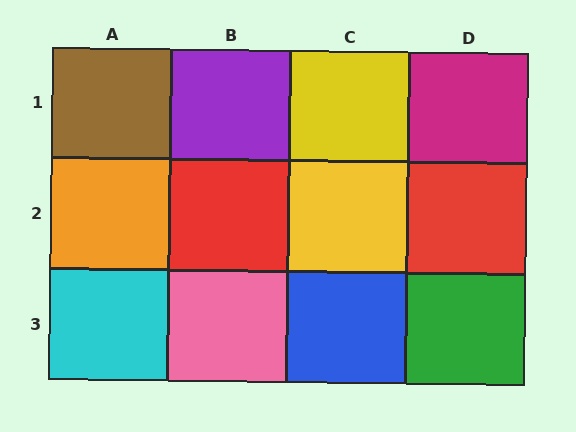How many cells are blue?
1 cell is blue.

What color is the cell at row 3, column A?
Cyan.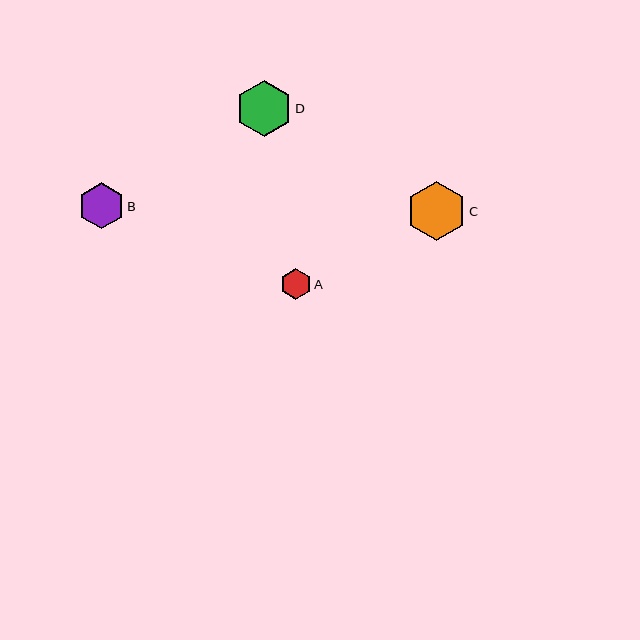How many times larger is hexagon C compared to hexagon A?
Hexagon C is approximately 1.9 times the size of hexagon A.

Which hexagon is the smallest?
Hexagon A is the smallest with a size of approximately 31 pixels.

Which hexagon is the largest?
Hexagon C is the largest with a size of approximately 60 pixels.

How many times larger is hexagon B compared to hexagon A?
Hexagon B is approximately 1.5 times the size of hexagon A.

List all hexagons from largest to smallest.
From largest to smallest: C, D, B, A.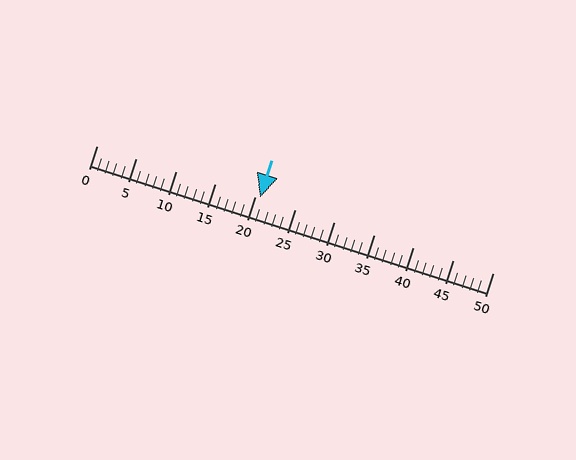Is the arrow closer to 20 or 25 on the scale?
The arrow is closer to 20.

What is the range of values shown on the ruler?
The ruler shows values from 0 to 50.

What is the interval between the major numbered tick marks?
The major tick marks are spaced 5 units apart.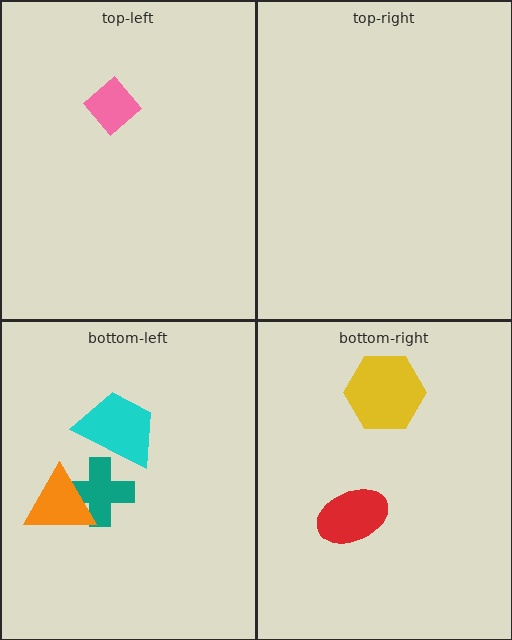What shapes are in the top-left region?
The pink diamond.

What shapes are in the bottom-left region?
The cyan trapezoid, the teal cross, the orange triangle.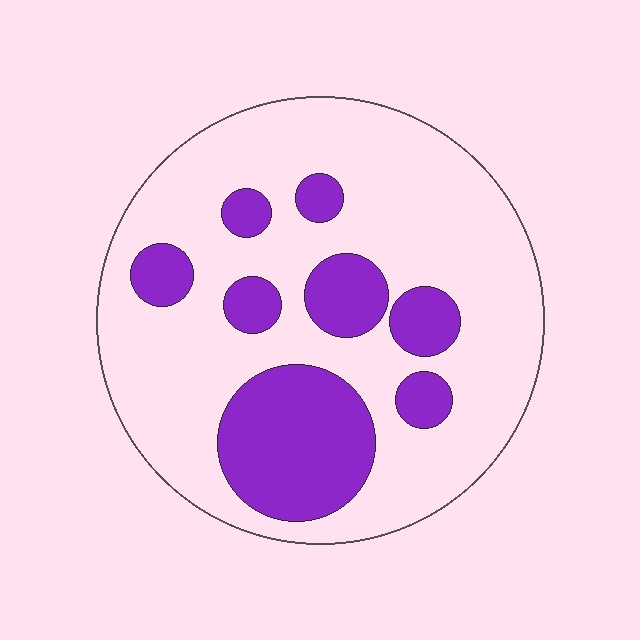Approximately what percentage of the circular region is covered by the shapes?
Approximately 25%.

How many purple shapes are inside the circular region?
8.